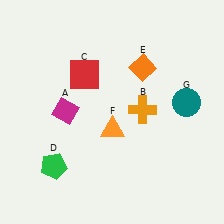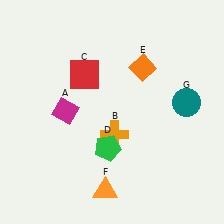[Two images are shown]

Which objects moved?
The objects that moved are: the orange cross (B), the green pentagon (D), the orange triangle (F).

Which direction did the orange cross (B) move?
The orange cross (B) moved left.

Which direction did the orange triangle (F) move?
The orange triangle (F) moved down.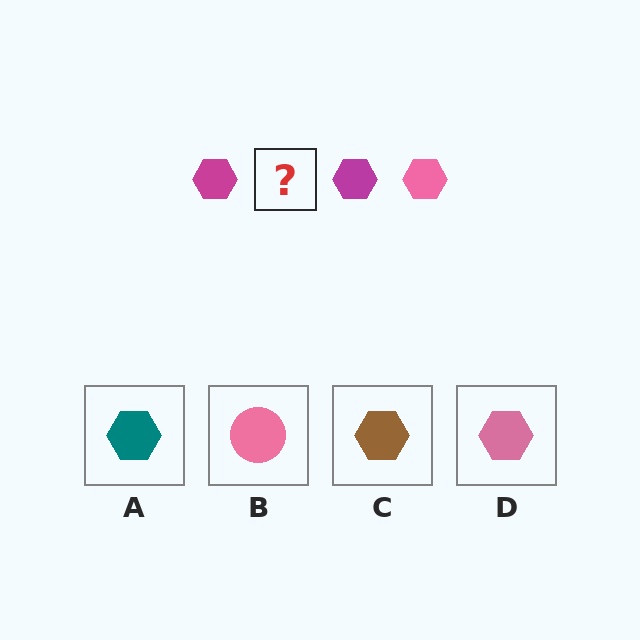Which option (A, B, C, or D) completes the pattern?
D.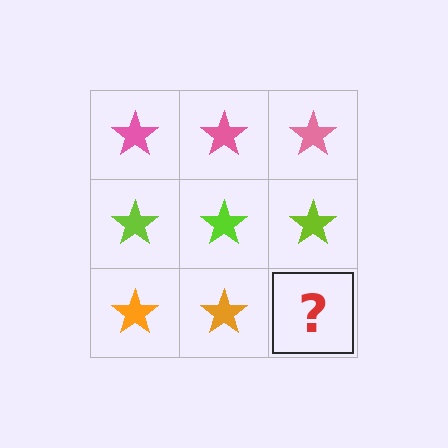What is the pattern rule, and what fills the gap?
The rule is that each row has a consistent color. The gap should be filled with an orange star.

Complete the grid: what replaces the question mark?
The question mark should be replaced with an orange star.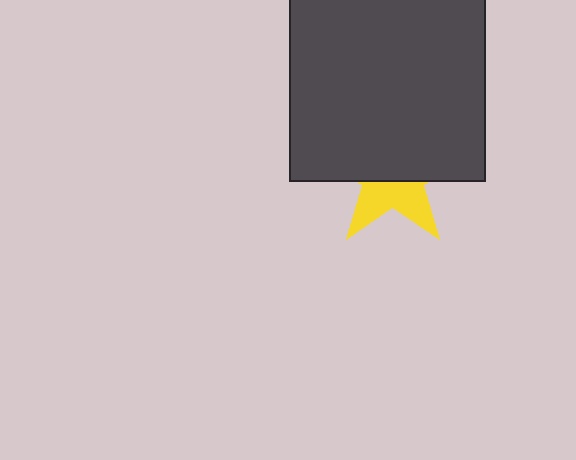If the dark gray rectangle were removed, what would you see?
You would see the complete yellow star.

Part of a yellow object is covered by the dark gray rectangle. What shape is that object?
It is a star.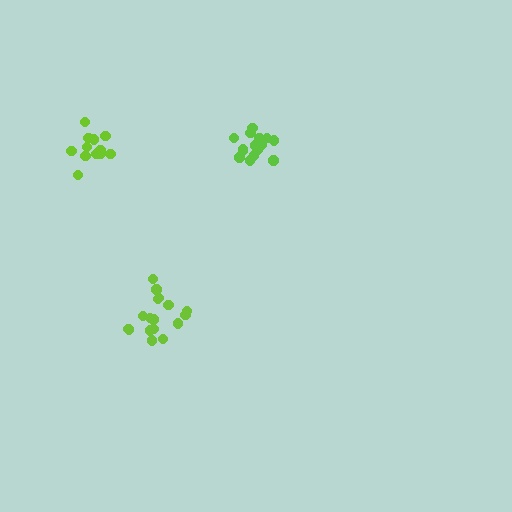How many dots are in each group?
Group 1: 16 dots, Group 2: 17 dots, Group 3: 12 dots (45 total).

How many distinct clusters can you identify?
There are 3 distinct clusters.